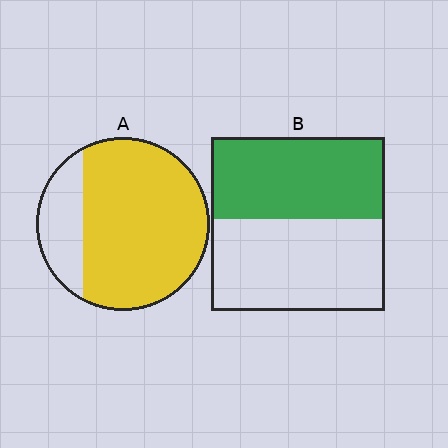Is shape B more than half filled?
Roughly half.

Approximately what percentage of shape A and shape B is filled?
A is approximately 80% and B is approximately 45%.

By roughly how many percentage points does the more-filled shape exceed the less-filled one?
By roughly 30 percentage points (A over B).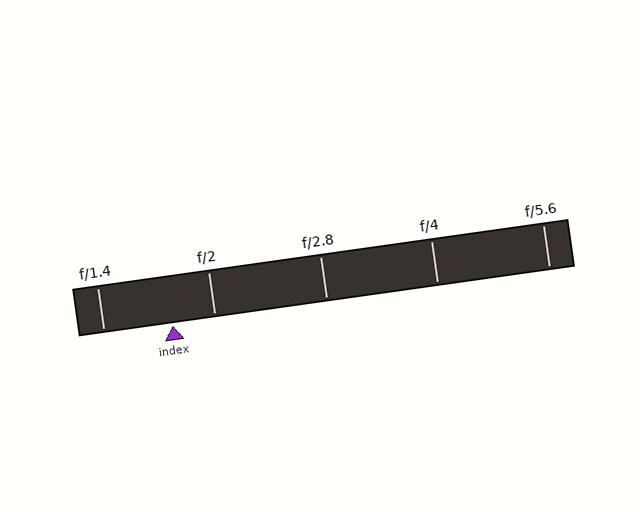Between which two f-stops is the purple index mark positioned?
The index mark is between f/1.4 and f/2.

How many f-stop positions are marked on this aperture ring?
There are 5 f-stop positions marked.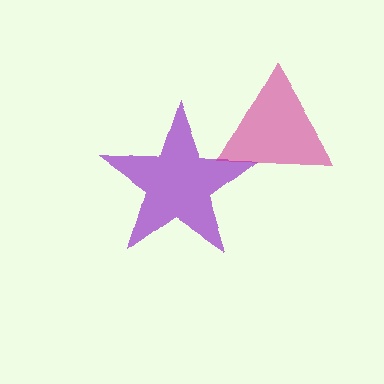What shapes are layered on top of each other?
The layered shapes are: a purple star, a magenta triangle.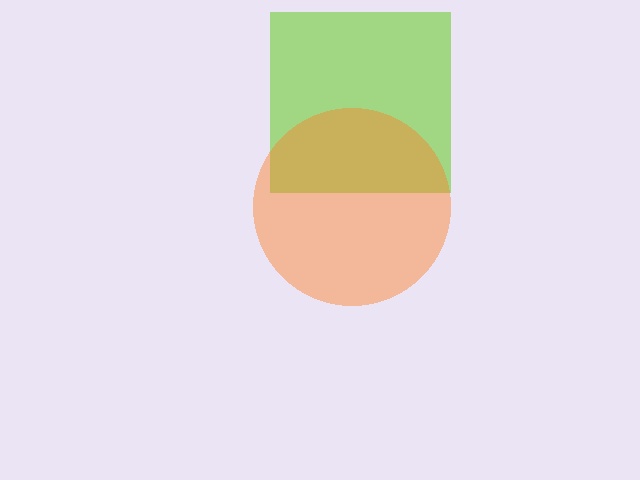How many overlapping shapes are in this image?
There are 2 overlapping shapes in the image.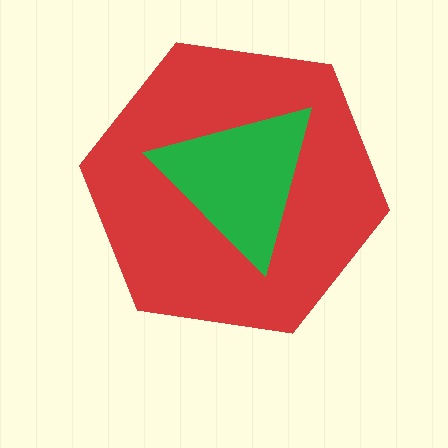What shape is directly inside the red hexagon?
The green triangle.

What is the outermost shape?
The red hexagon.